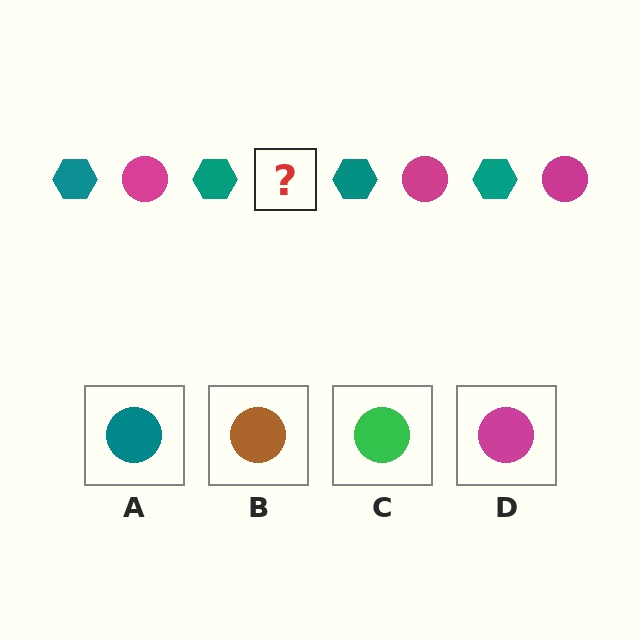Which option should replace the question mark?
Option D.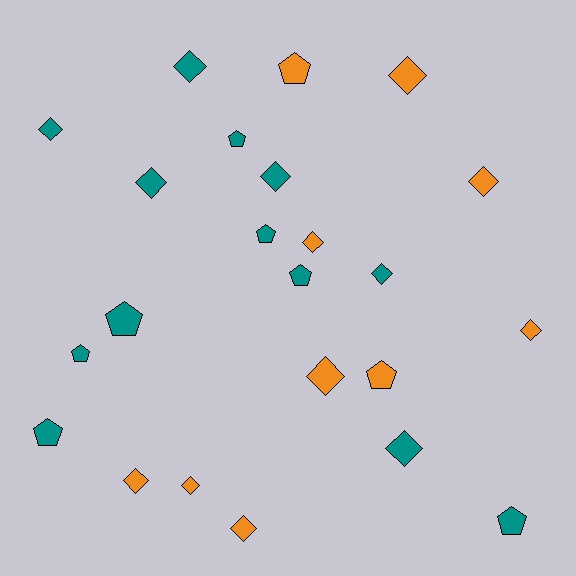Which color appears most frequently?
Teal, with 13 objects.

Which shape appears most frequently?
Diamond, with 14 objects.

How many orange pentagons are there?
There are 2 orange pentagons.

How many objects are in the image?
There are 23 objects.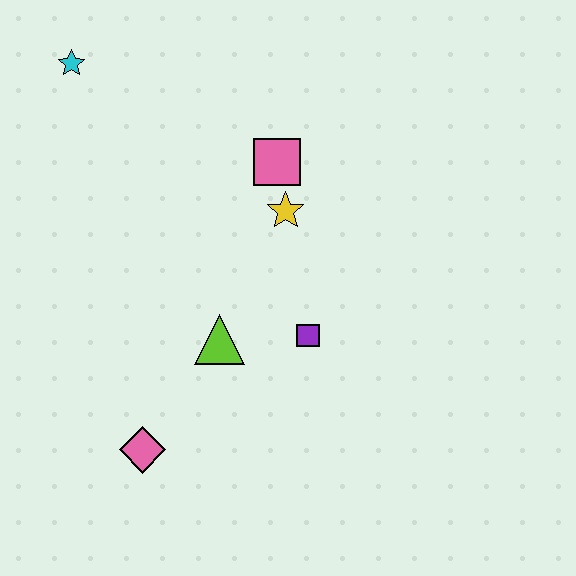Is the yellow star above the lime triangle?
Yes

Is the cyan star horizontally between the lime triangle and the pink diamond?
No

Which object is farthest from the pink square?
The pink diamond is farthest from the pink square.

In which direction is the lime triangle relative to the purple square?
The lime triangle is to the left of the purple square.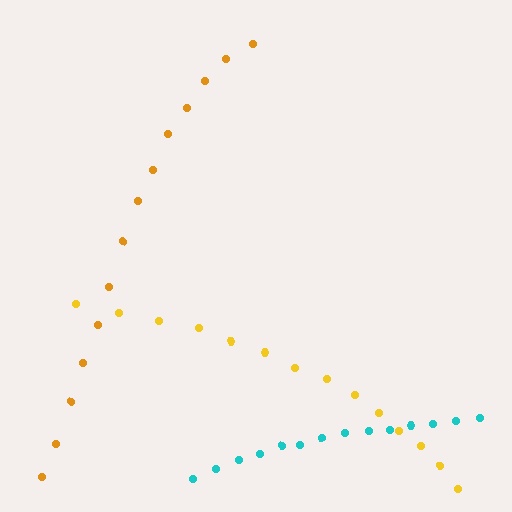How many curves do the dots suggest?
There are 3 distinct paths.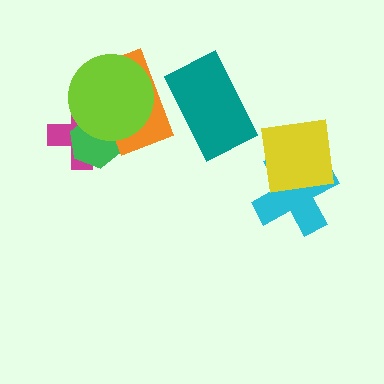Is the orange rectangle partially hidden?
Yes, it is partially covered by another shape.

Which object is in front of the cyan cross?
The yellow square is in front of the cyan cross.